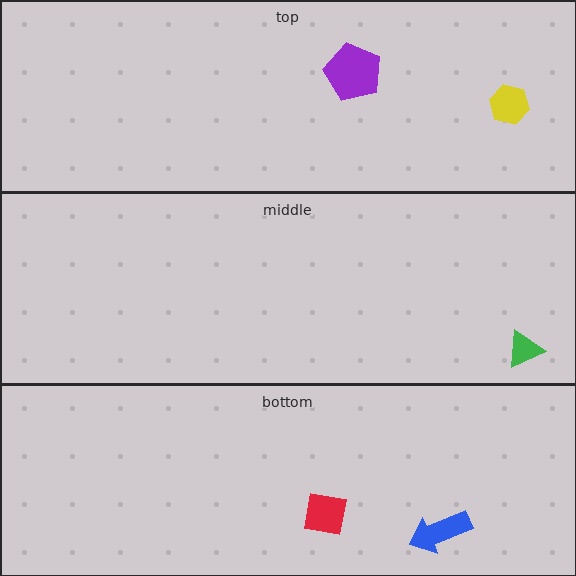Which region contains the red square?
The bottom region.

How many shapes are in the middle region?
1.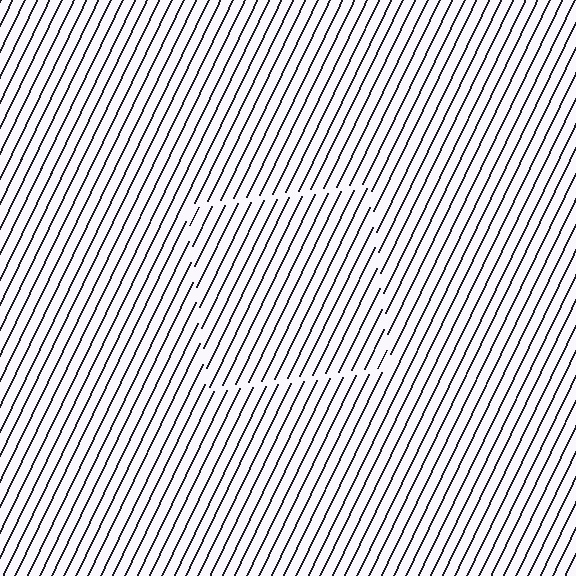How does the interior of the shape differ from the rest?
The interior of the shape contains the same grating, shifted by half a period — the contour is defined by the phase discontinuity where line-ends from the inner and outer gratings abut.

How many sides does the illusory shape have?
4 sides — the line-ends trace a square.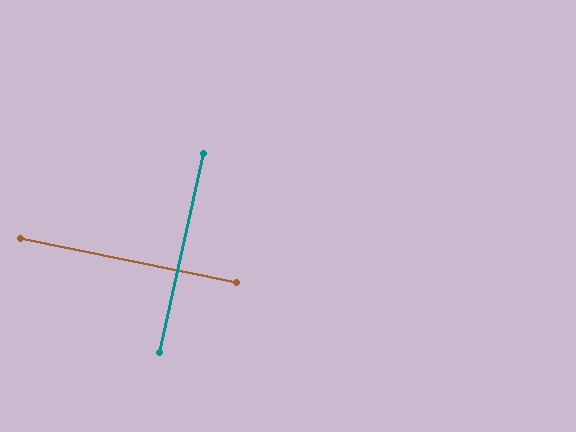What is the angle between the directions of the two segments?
Approximately 89 degrees.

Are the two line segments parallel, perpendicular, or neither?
Perpendicular — they meet at approximately 89°.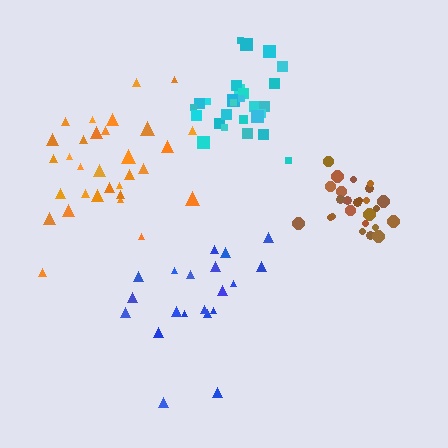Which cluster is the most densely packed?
Brown.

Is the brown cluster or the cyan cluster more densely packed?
Brown.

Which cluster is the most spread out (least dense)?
Blue.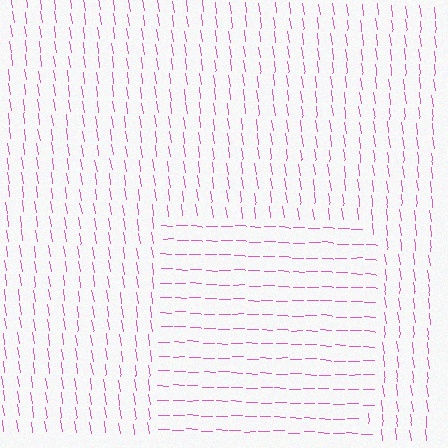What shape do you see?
I see a rectangle.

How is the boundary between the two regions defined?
The boundary is defined purely by a change in line orientation (approximately 80 degrees difference). All lines are the same color and thickness.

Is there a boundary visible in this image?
Yes, there is a texture boundary formed by a change in line orientation.